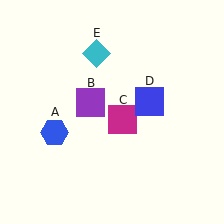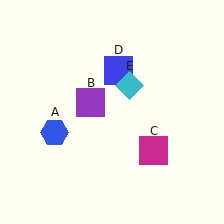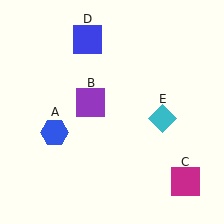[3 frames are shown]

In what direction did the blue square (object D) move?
The blue square (object D) moved up and to the left.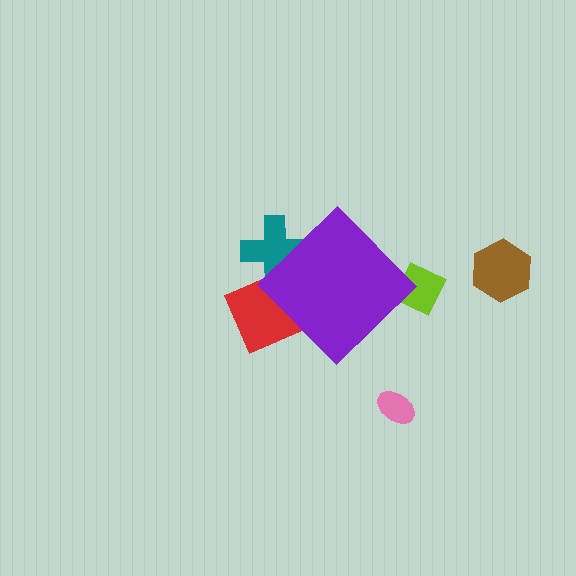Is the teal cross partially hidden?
Yes, the teal cross is partially hidden behind the purple diamond.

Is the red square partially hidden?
Yes, the red square is partially hidden behind the purple diamond.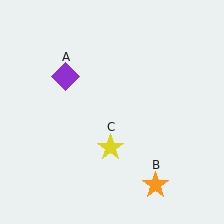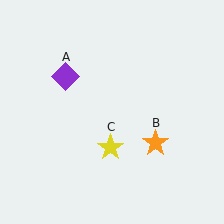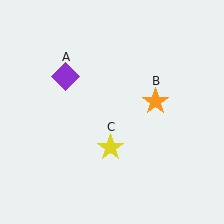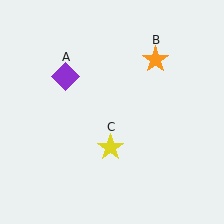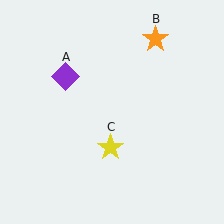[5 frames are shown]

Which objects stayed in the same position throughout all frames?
Purple diamond (object A) and yellow star (object C) remained stationary.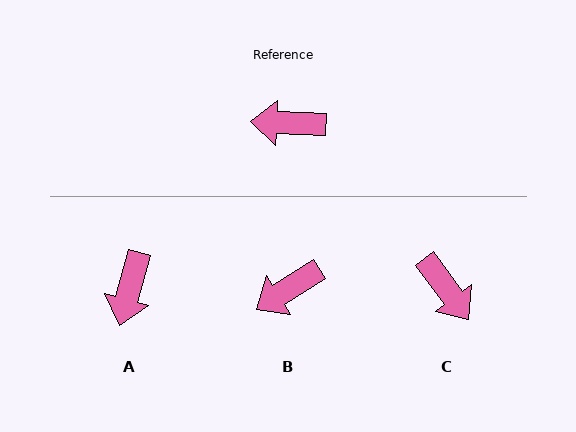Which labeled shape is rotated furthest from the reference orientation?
C, about 128 degrees away.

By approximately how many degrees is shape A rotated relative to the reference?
Approximately 77 degrees counter-clockwise.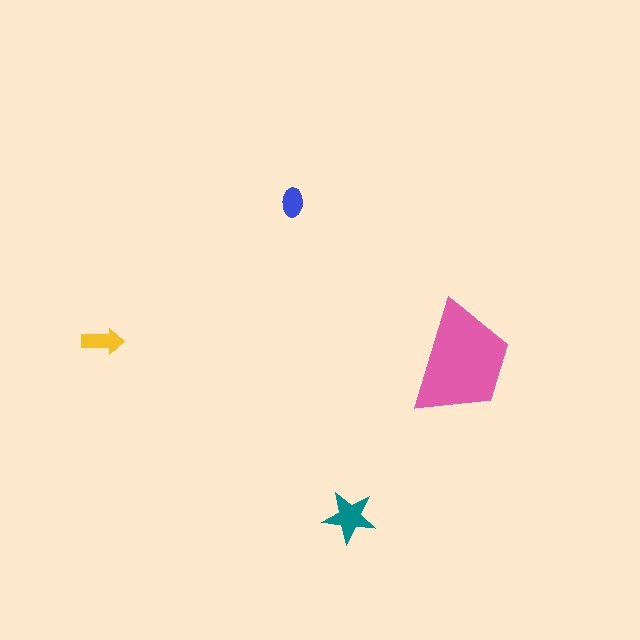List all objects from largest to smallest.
The pink trapezoid, the teal star, the yellow arrow, the blue ellipse.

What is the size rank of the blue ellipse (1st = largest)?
4th.